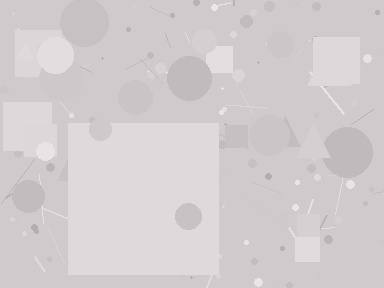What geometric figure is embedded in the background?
A square is embedded in the background.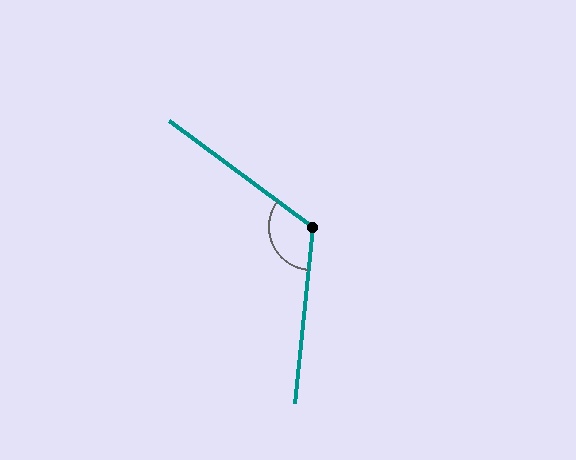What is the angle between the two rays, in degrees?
Approximately 121 degrees.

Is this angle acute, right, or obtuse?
It is obtuse.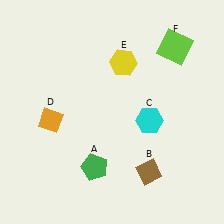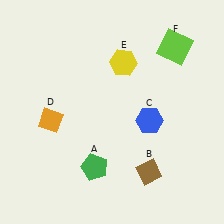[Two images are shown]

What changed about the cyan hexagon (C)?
In Image 1, C is cyan. In Image 2, it changed to blue.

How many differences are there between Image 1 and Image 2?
There is 1 difference between the two images.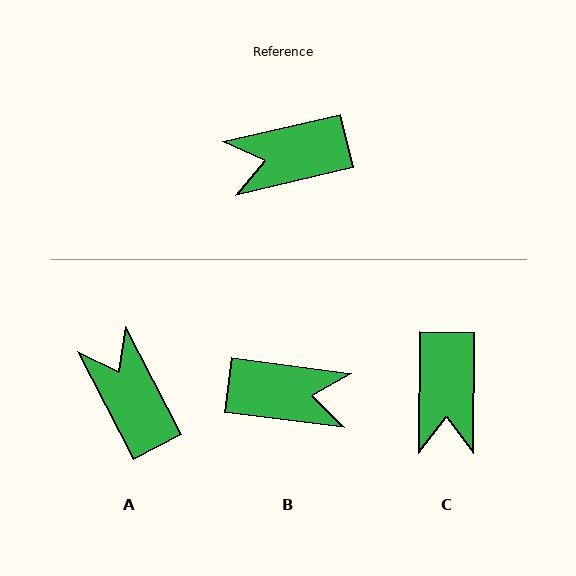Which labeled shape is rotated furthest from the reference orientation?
B, about 160 degrees away.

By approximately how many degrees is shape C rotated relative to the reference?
Approximately 76 degrees counter-clockwise.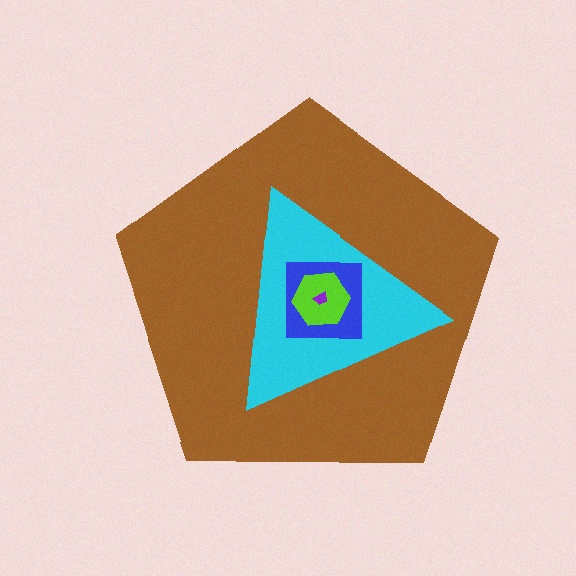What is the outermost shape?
The brown pentagon.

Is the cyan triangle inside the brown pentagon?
Yes.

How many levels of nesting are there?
5.